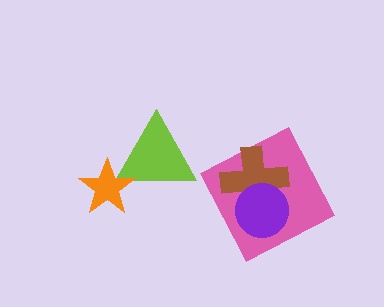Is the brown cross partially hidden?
Yes, it is partially covered by another shape.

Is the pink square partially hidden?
Yes, it is partially covered by another shape.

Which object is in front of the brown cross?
The purple circle is in front of the brown cross.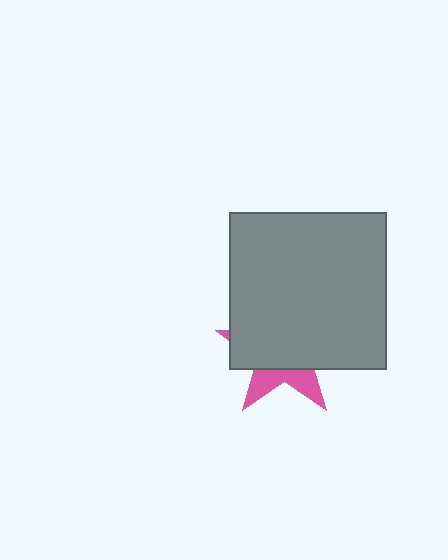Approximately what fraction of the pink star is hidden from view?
Roughly 70% of the pink star is hidden behind the gray square.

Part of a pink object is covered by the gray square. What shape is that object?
It is a star.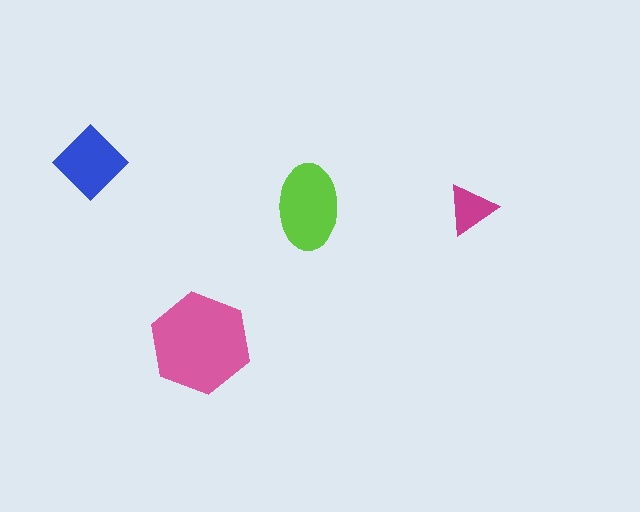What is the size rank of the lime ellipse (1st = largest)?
2nd.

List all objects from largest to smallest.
The pink hexagon, the lime ellipse, the blue diamond, the magenta triangle.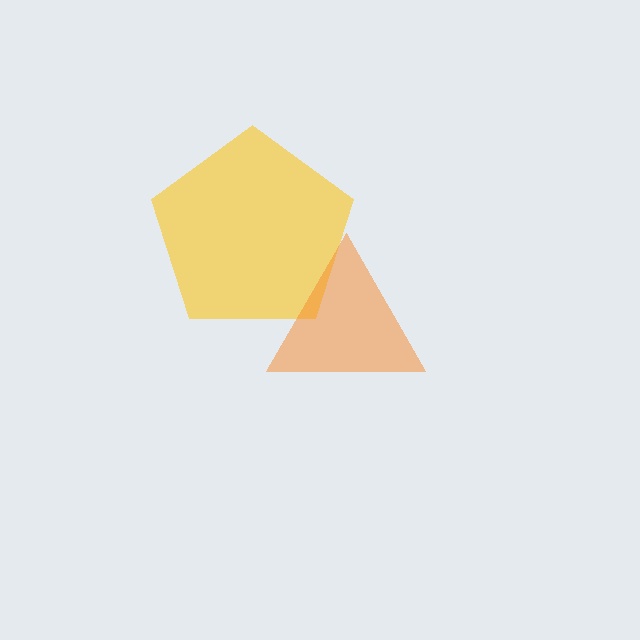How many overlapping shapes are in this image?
There are 2 overlapping shapes in the image.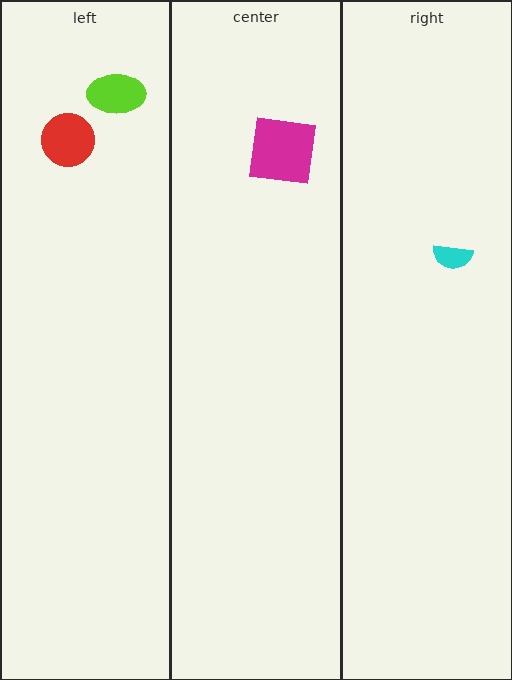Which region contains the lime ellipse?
The left region.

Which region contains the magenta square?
The center region.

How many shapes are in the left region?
2.